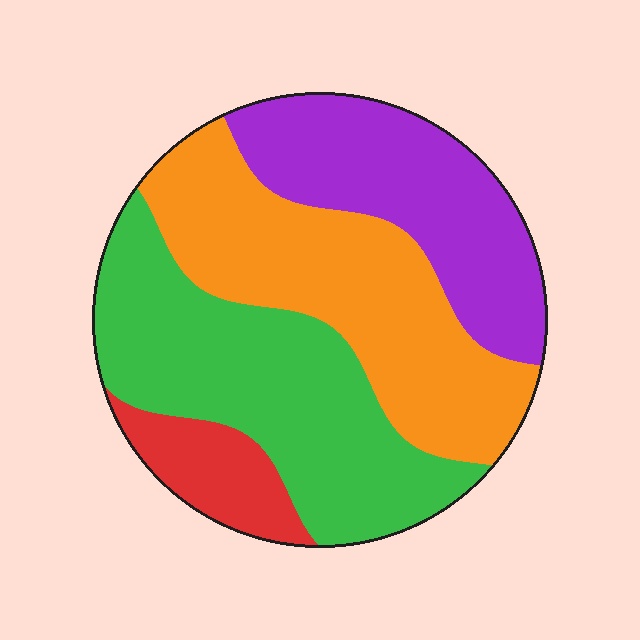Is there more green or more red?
Green.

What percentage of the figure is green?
Green covers 34% of the figure.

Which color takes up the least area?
Red, at roughly 10%.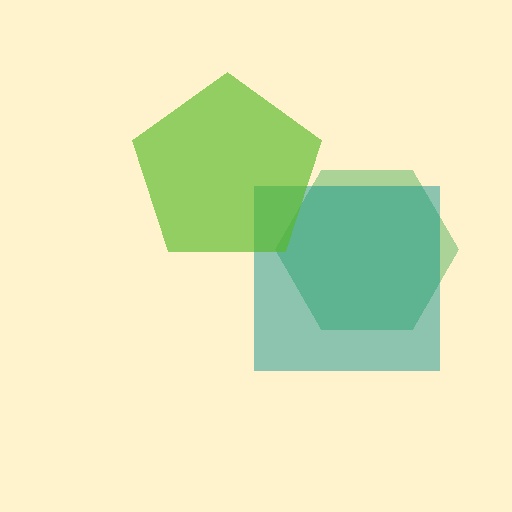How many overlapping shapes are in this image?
There are 3 overlapping shapes in the image.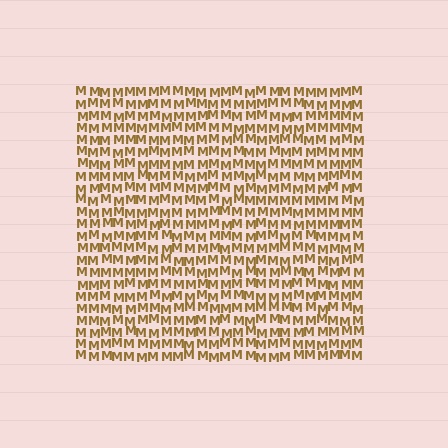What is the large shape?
The large shape is a square.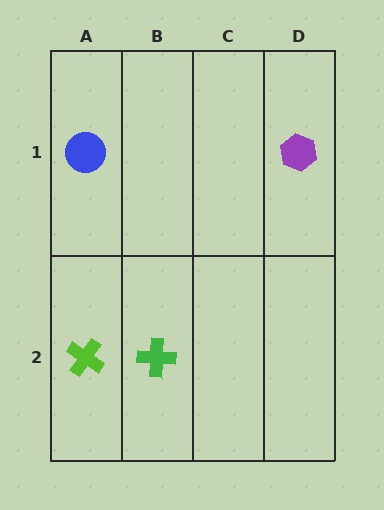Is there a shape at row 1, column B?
No, that cell is empty.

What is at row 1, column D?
A purple hexagon.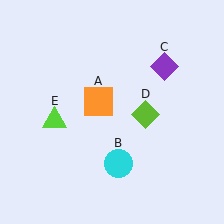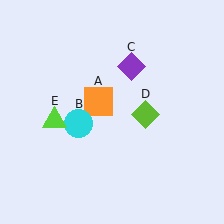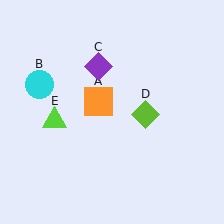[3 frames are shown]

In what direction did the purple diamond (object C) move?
The purple diamond (object C) moved left.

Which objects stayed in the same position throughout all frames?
Orange square (object A) and lime diamond (object D) and lime triangle (object E) remained stationary.